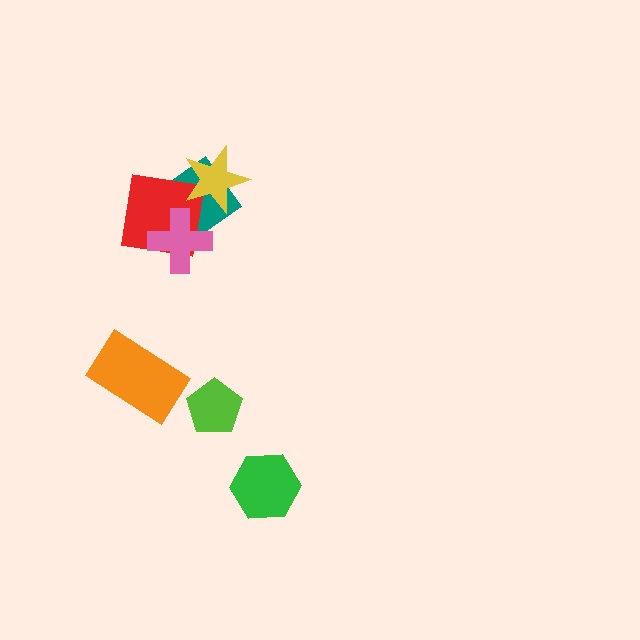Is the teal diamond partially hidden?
Yes, it is partially covered by another shape.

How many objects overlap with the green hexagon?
0 objects overlap with the green hexagon.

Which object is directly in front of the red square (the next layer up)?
The pink cross is directly in front of the red square.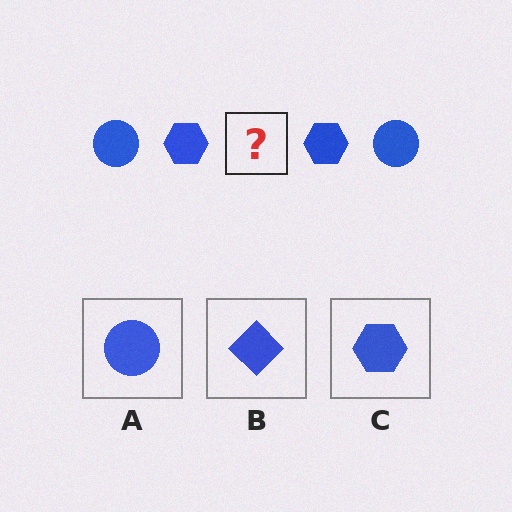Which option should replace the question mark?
Option A.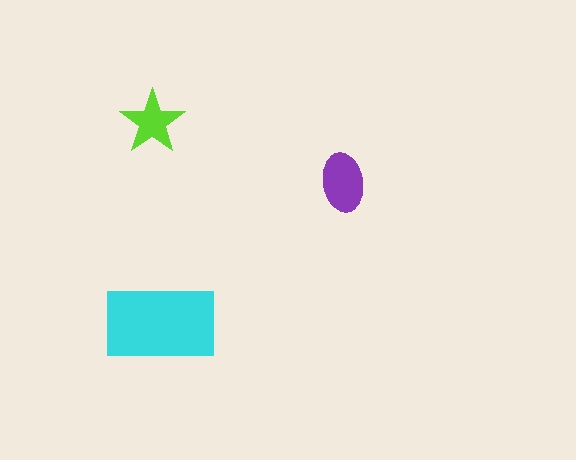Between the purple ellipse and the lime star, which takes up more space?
The purple ellipse.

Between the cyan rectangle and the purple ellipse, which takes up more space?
The cyan rectangle.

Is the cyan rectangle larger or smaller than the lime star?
Larger.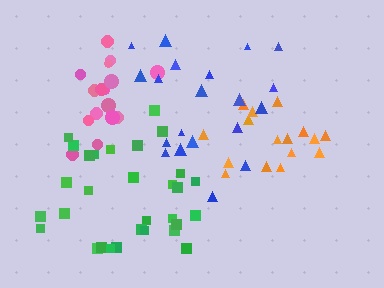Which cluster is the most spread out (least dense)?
Blue.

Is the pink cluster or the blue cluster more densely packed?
Pink.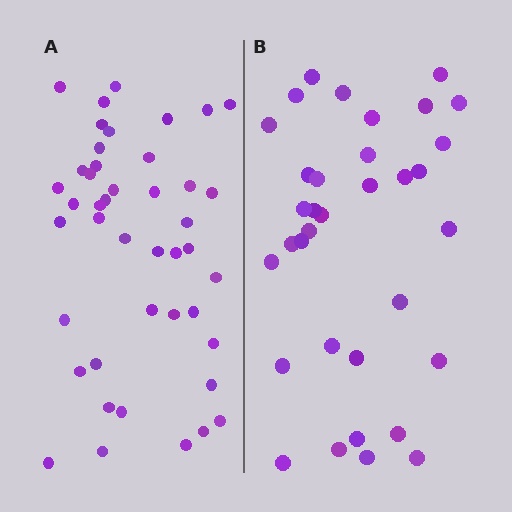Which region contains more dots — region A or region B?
Region A (the left region) has more dots.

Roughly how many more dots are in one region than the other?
Region A has roughly 10 or so more dots than region B.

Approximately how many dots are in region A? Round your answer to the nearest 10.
About 40 dots. (The exact count is 44, which rounds to 40.)